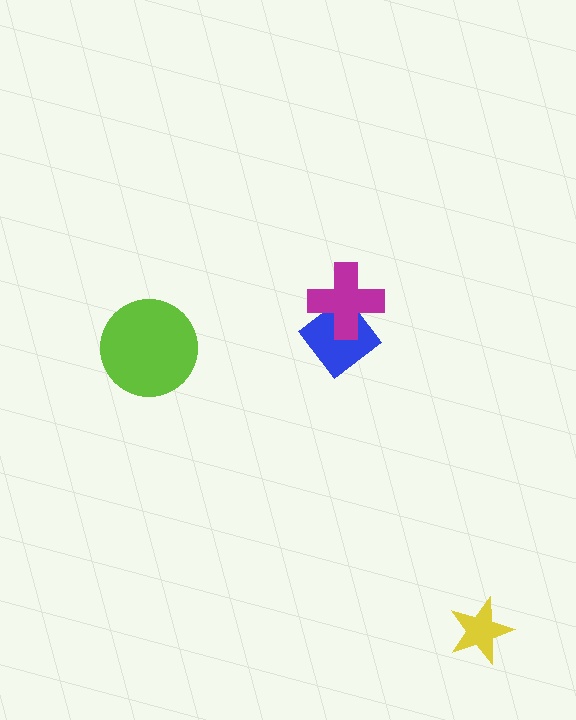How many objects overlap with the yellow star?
0 objects overlap with the yellow star.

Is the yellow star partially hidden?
No, no other shape covers it.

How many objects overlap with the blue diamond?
1 object overlaps with the blue diamond.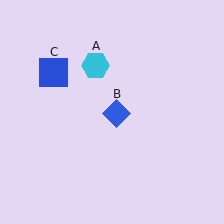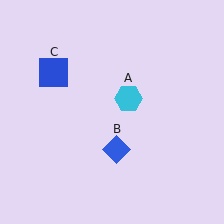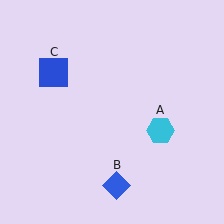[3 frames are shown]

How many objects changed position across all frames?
2 objects changed position: cyan hexagon (object A), blue diamond (object B).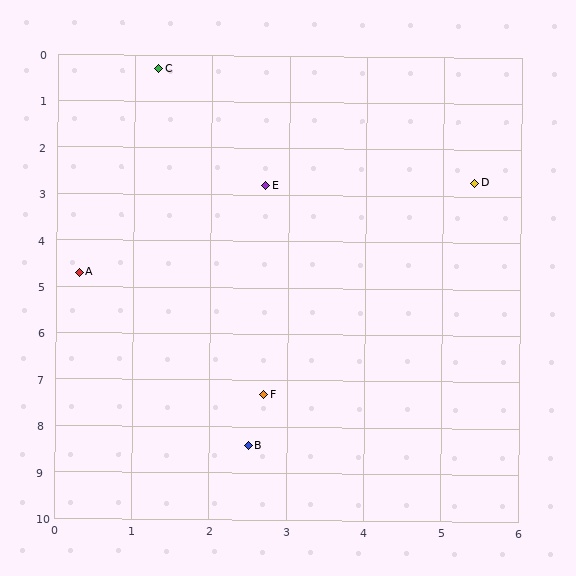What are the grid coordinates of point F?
Point F is at approximately (2.7, 7.3).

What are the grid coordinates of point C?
Point C is at approximately (1.3, 0.3).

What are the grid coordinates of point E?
Point E is at approximately (2.7, 2.8).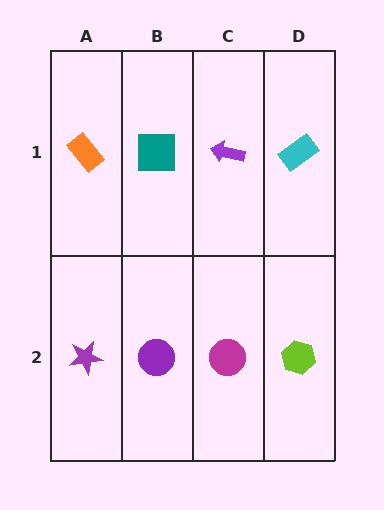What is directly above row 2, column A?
An orange rectangle.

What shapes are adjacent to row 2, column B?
A teal square (row 1, column B), a purple star (row 2, column A), a magenta circle (row 2, column C).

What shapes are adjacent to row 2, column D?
A cyan rectangle (row 1, column D), a magenta circle (row 2, column C).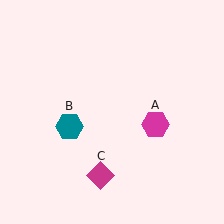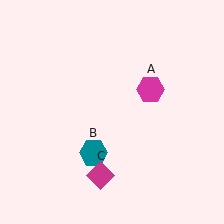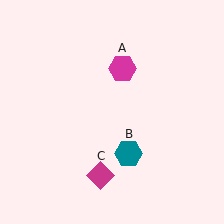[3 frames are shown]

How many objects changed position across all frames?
2 objects changed position: magenta hexagon (object A), teal hexagon (object B).